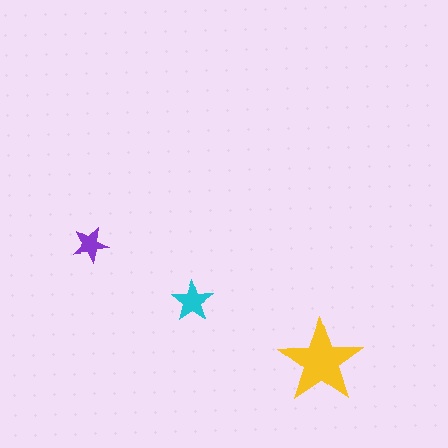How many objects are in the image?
There are 3 objects in the image.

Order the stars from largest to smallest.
the yellow one, the cyan one, the purple one.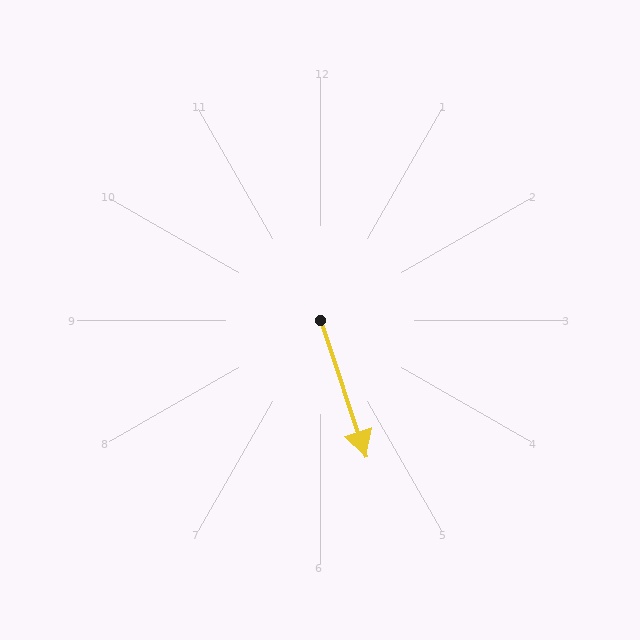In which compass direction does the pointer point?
South.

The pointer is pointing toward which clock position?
Roughly 5 o'clock.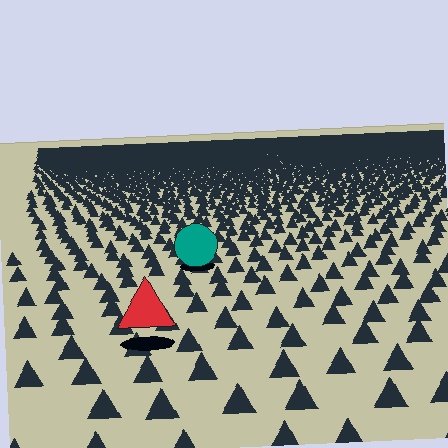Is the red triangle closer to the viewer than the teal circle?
Yes. The red triangle is closer — you can tell from the texture gradient: the ground texture is coarser near it.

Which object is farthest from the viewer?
The teal circle is farthest from the viewer. It appears smaller and the ground texture around it is denser.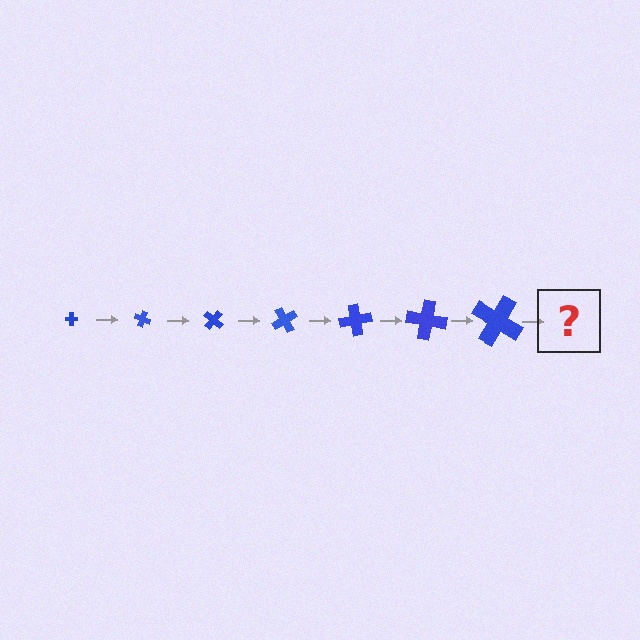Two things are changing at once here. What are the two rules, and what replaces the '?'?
The two rules are that the cross grows larger each step and it rotates 20 degrees each step. The '?' should be a cross, larger than the previous one and rotated 140 degrees from the start.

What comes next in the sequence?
The next element should be a cross, larger than the previous one and rotated 140 degrees from the start.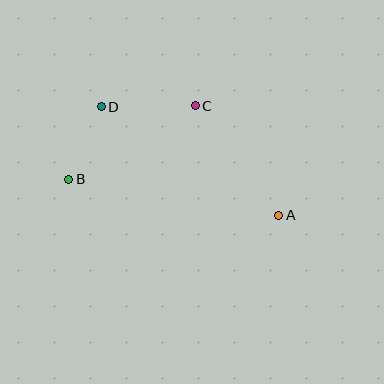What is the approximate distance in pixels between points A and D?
The distance between A and D is approximately 208 pixels.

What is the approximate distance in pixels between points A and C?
The distance between A and C is approximately 137 pixels.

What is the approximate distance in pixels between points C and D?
The distance between C and D is approximately 94 pixels.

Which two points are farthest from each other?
Points A and B are farthest from each other.